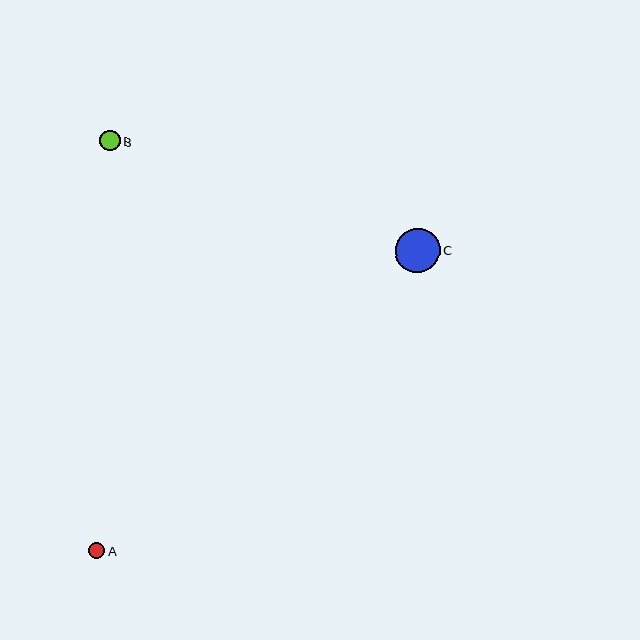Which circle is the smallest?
Circle A is the smallest with a size of approximately 16 pixels.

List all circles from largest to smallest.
From largest to smallest: C, B, A.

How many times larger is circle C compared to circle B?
Circle C is approximately 2.2 times the size of circle B.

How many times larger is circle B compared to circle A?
Circle B is approximately 1.3 times the size of circle A.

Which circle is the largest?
Circle C is the largest with a size of approximately 44 pixels.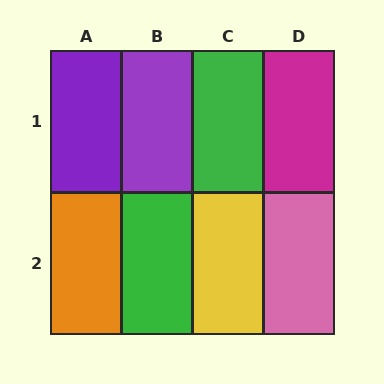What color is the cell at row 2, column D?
Pink.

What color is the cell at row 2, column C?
Yellow.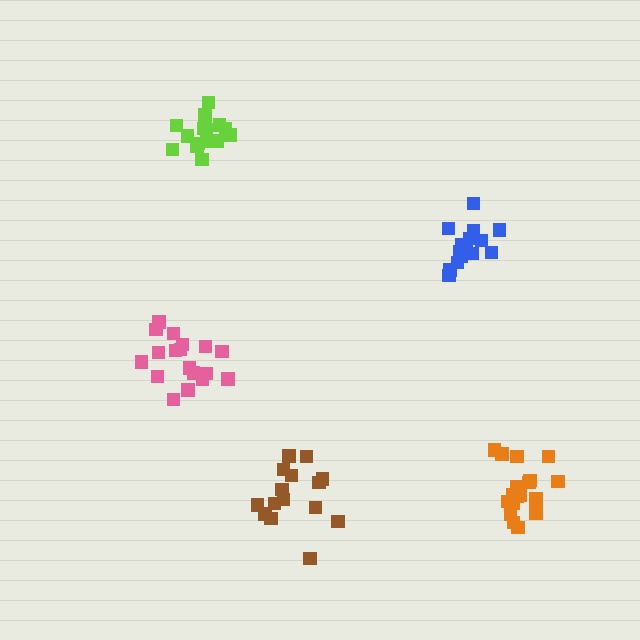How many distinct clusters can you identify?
There are 5 distinct clusters.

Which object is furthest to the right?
The orange cluster is rightmost.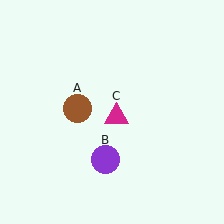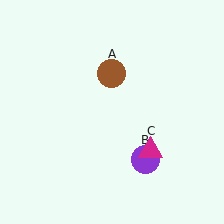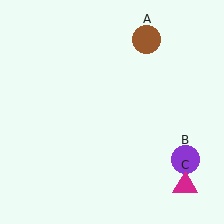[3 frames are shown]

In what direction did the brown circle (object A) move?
The brown circle (object A) moved up and to the right.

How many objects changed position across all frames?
3 objects changed position: brown circle (object A), purple circle (object B), magenta triangle (object C).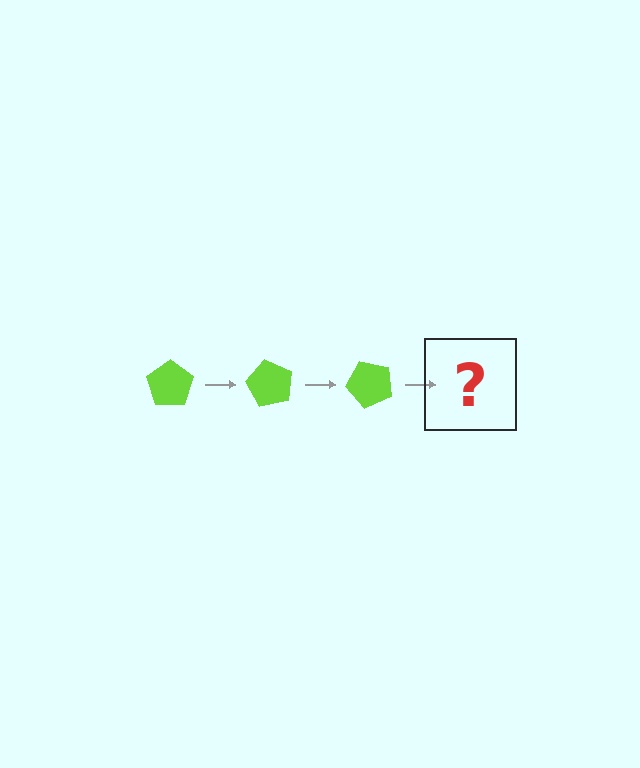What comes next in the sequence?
The next element should be a lime pentagon rotated 180 degrees.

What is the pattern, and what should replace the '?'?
The pattern is that the pentagon rotates 60 degrees each step. The '?' should be a lime pentagon rotated 180 degrees.